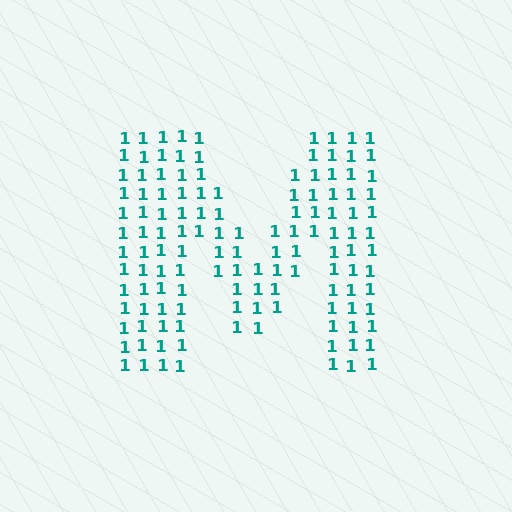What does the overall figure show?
The overall figure shows the letter M.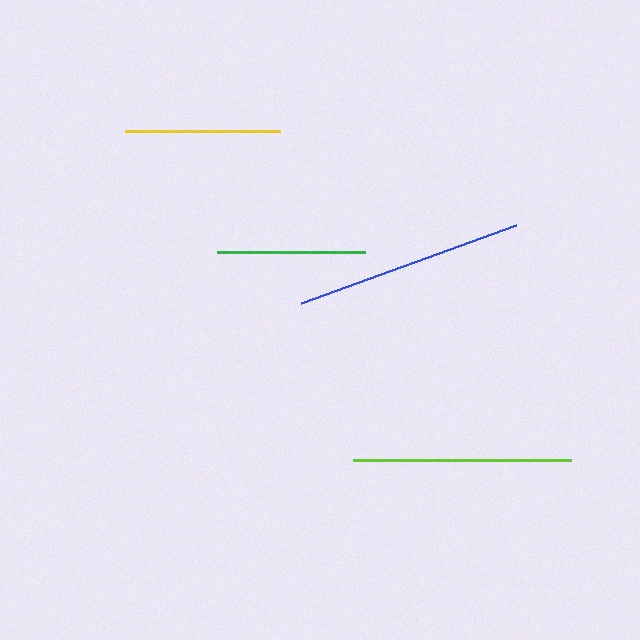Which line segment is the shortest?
The green line is the shortest at approximately 148 pixels.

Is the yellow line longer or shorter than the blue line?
The blue line is longer than the yellow line.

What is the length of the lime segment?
The lime segment is approximately 219 pixels long.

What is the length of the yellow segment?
The yellow segment is approximately 154 pixels long.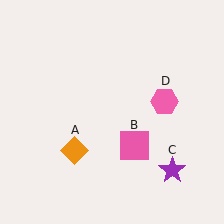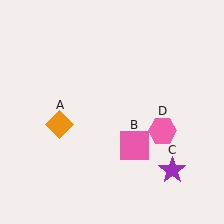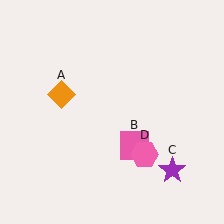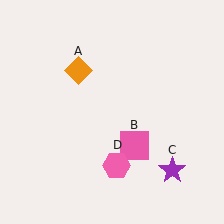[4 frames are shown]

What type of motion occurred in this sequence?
The orange diamond (object A), pink hexagon (object D) rotated clockwise around the center of the scene.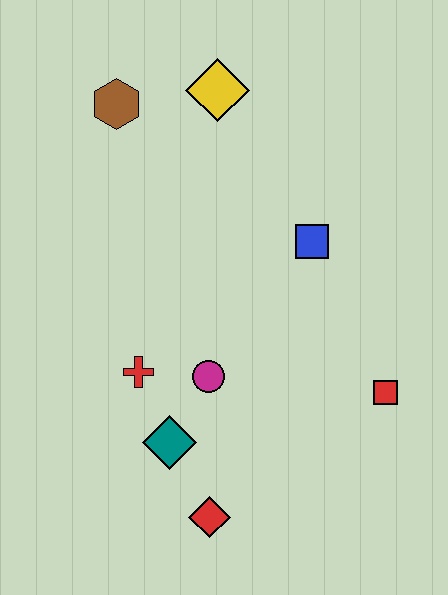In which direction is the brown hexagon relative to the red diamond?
The brown hexagon is above the red diamond.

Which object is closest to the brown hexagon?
The yellow diamond is closest to the brown hexagon.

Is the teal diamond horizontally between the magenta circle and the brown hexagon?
Yes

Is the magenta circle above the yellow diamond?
No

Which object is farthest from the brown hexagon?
The red diamond is farthest from the brown hexagon.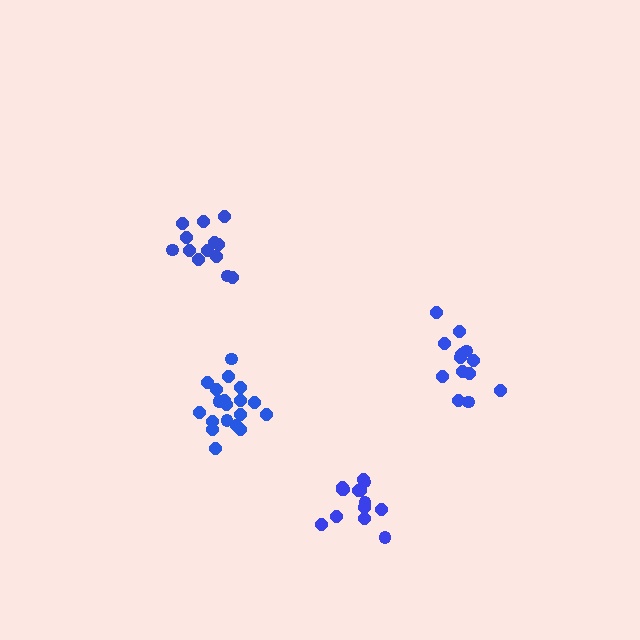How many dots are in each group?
Group 1: 14 dots, Group 2: 19 dots, Group 3: 13 dots, Group 4: 13 dots (59 total).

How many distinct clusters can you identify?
There are 4 distinct clusters.